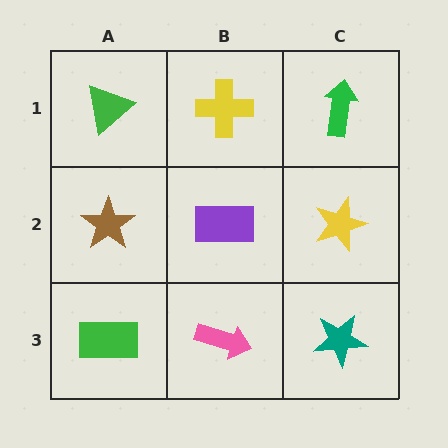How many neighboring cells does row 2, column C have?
3.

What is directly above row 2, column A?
A green triangle.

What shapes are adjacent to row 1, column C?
A yellow star (row 2, column C), a yellow cross (row 1, column B).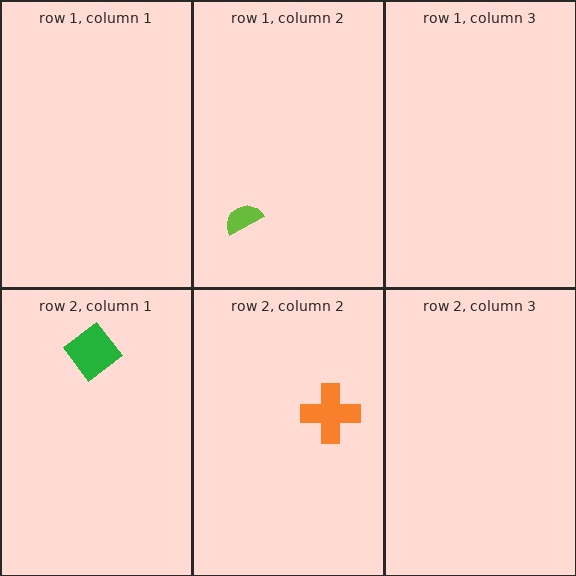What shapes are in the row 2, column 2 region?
The orange cross.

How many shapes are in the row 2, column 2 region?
1.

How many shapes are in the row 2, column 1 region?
1.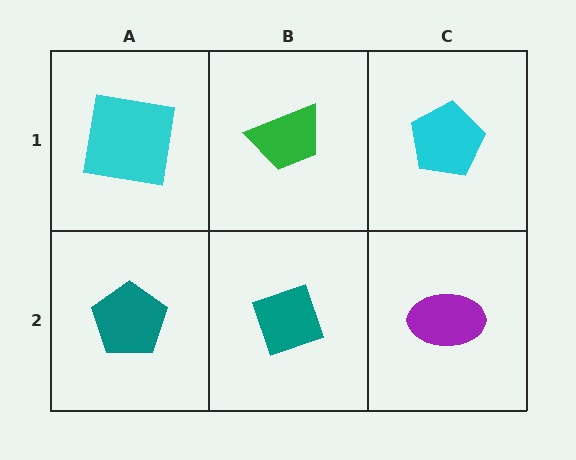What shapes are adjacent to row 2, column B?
A green trapezoid (row 1, column B), a teal pentagon (row 2, column A), a purple ellipse (row 2, column C).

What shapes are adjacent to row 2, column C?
A cyan pentagon (row 1, column C), a teal diamond (row 2, column B).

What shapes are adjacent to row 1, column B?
A teal diamond (row 2, column B), a cyan square (row 1, column A), a cyan pentagon (row 1, column C).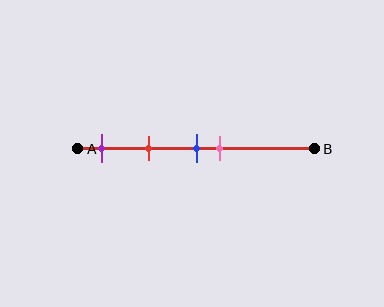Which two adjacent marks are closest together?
The blue and pink marks are the closest adjacent pair.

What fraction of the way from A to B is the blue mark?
The blue mark is approximately 50% (0.5) of the way from A to B.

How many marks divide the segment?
There are 4 marks dividing the segment.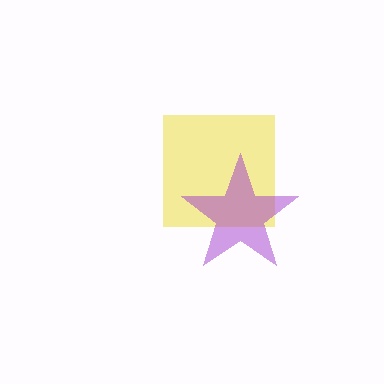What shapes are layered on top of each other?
The layered shapes are: a yellow square, a purple star.